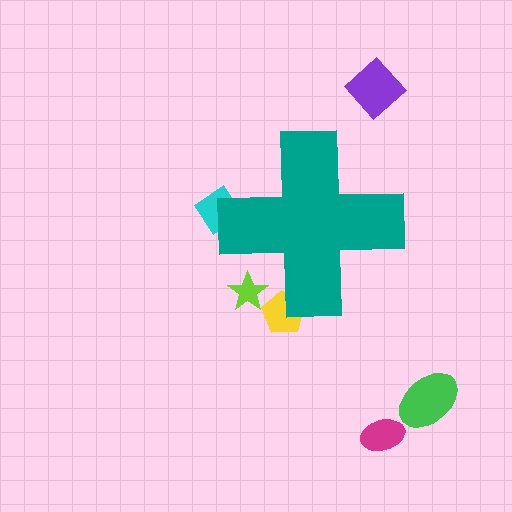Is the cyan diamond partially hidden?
Yes, the cyan diamond is partially hidden behind the teal cross.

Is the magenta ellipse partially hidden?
No, the magenta ellipse is fully visible.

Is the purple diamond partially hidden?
No, the purple diamond is fully visible.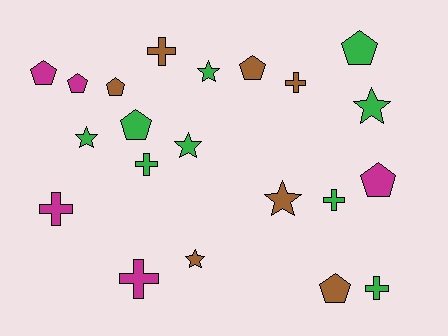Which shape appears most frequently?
Pentagon, with 8 objects.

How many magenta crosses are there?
There are 2 magenta crosses.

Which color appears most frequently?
Green, with 9 objects.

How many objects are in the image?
There are 21 objects.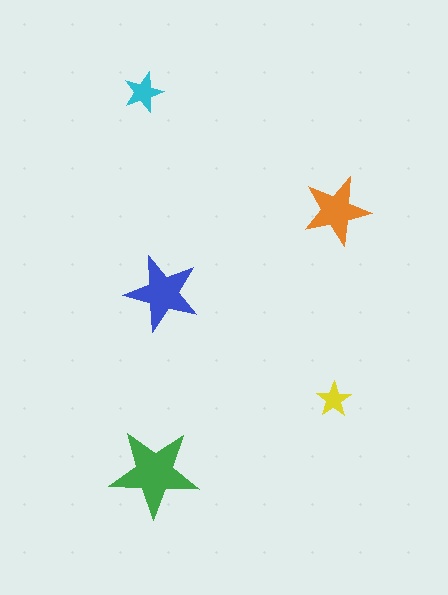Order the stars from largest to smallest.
the green one, the blue one, the orange one, the cyan one, the yellow one.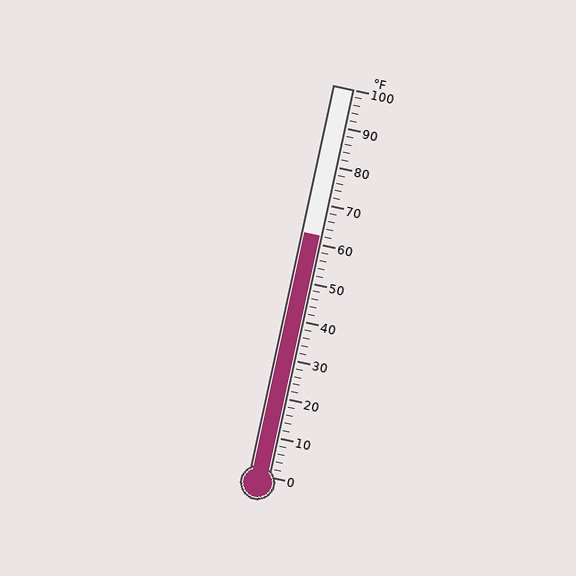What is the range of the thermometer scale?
The thermometer scale ranges from 0°F to 100°F.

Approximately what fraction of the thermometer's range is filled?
The thermometer is filled to approximately 60% of its range.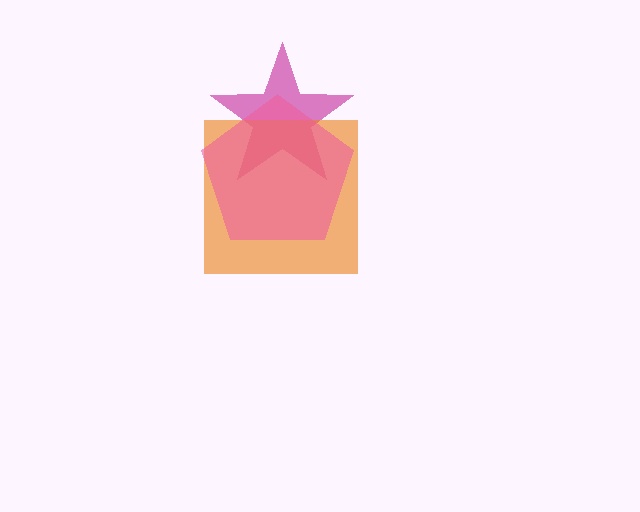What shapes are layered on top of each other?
The layered shapes are: a magenta star, an orange square, a pink pentagon.